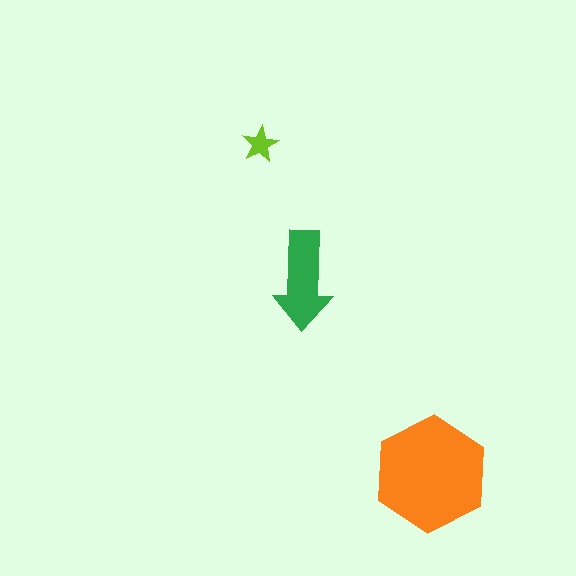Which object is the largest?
The orange hexagon.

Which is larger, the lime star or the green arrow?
The green arrow.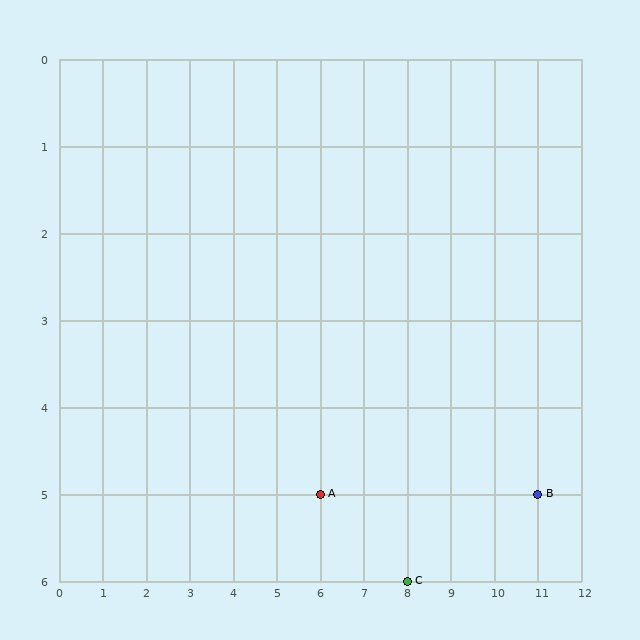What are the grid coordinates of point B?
Point B is at grid coordinates (11, 5).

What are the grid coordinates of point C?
Point C is at grid coordinates (8, 6).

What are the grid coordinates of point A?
Point A is at grid coordinates (6, 5).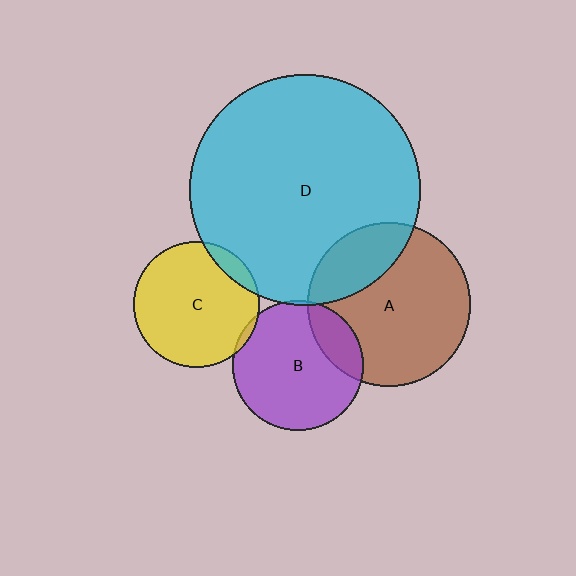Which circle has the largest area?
Circle D (cyan).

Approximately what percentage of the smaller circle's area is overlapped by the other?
Approximately 5%.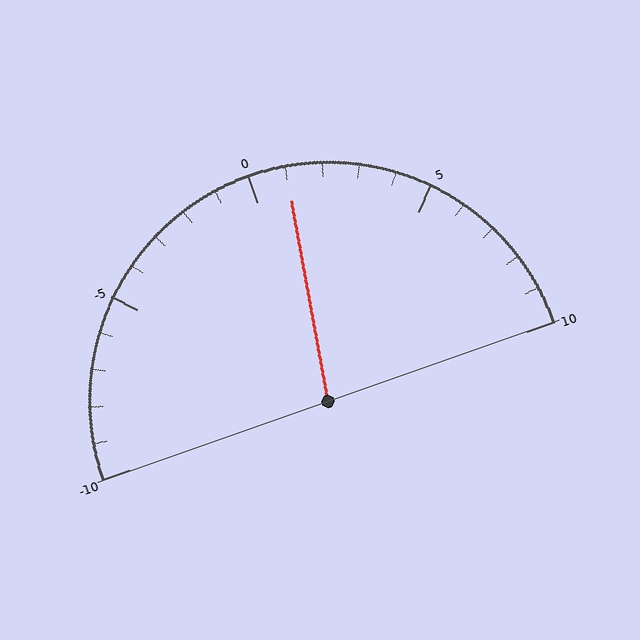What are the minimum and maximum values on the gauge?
The gauge ranges from -10 to 10.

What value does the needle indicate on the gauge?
The needle indicates approximately 1.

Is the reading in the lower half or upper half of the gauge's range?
The reading is in the upper half of the range (-10 to 10).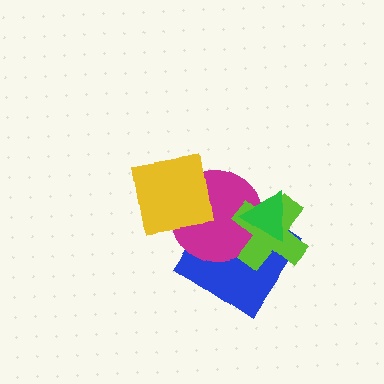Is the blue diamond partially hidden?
Yes, it is partially covered by another shape.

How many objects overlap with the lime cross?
3 objects overlap with the lime cross.